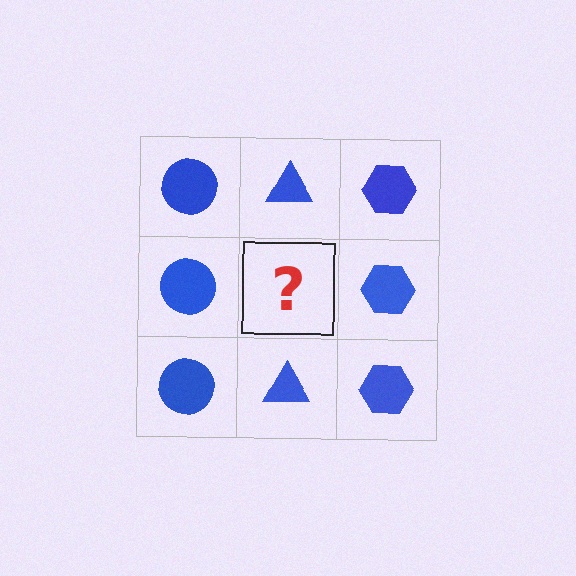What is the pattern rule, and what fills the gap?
The rule is that each column has a consistent shape. The gap should be filled with a blue triangle.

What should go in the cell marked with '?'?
The missing cell should contain a blue triangle.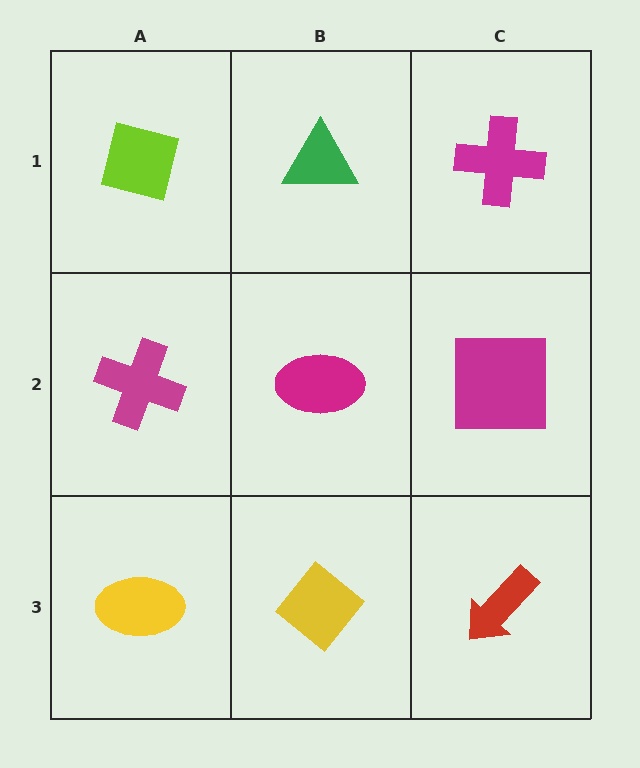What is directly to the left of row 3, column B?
A yellow ellipse.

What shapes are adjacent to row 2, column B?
A green triangle (row 1, column B), a yellow diamond (row 3, column B), a magenta cross (row 2, column A), a magenta square (row 2, column C).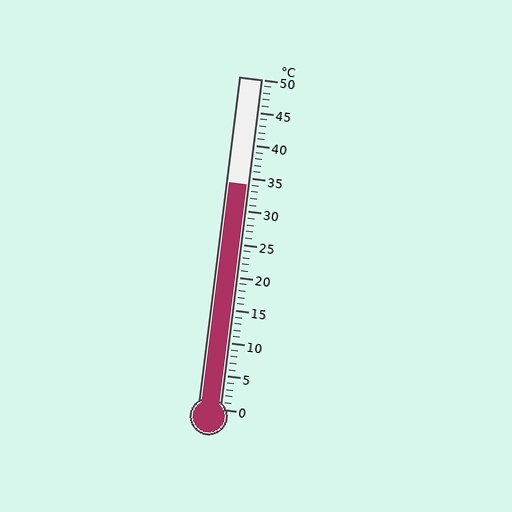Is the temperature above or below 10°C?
The temperature is above 10°C.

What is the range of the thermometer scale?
The thermometer scale ranges from 0°C to 50°C.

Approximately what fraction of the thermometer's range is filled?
The thermometer is filled to approximately 70% of its range.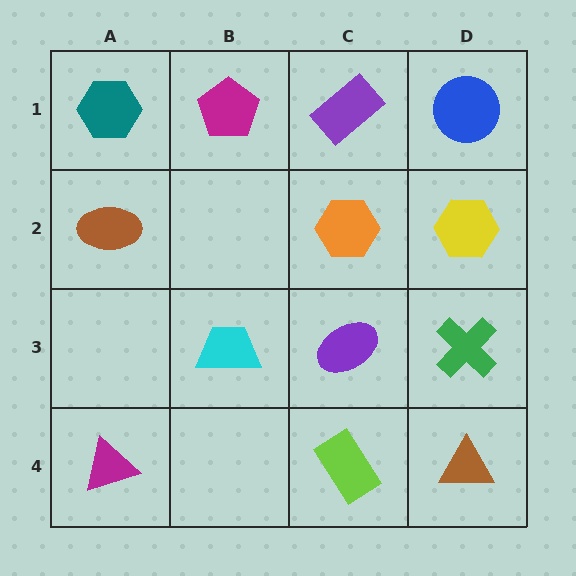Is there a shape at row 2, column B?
No, that cell is empty.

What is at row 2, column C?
An orange hexagon.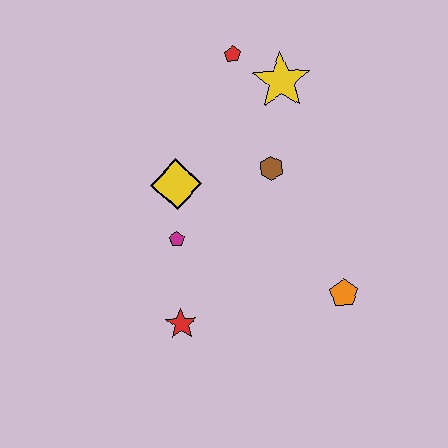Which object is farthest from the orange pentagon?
The red pentagon is farthest from the orange pentagon.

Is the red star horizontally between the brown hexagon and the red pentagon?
No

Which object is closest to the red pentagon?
The yellow star is closest to the red pentagon.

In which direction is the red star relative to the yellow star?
The red star is below the yellow star.